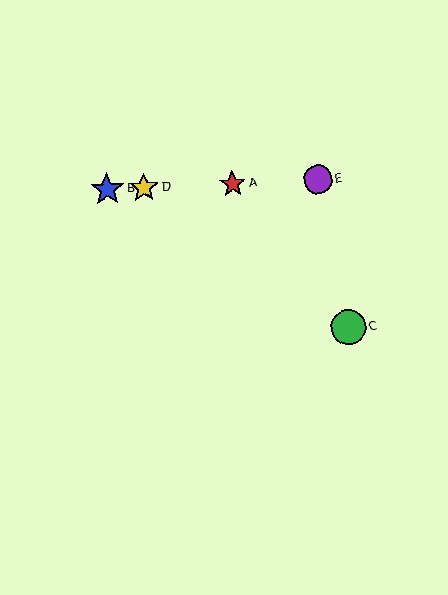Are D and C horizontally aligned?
No, D is at y≈188 and C is at y≈327.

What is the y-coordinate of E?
Object E is at y≈180.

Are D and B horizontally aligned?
Yes, both are at y≈188.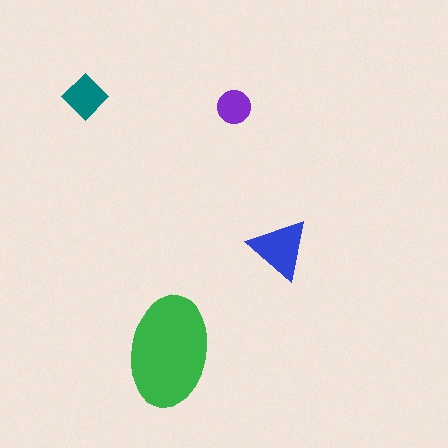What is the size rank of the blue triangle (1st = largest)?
2nd.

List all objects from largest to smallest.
The green ellipse, the blue triangle, the teal diamond, the purple circle.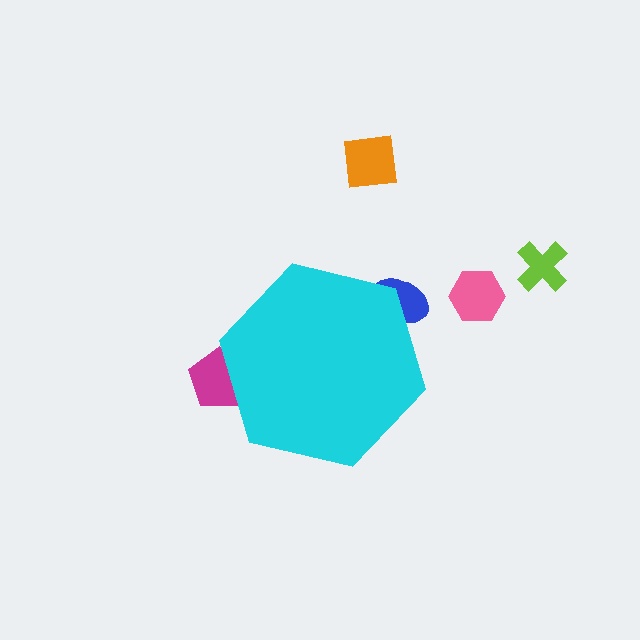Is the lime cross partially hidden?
No, the lime cross is fully visible.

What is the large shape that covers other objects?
A cyan hexagon.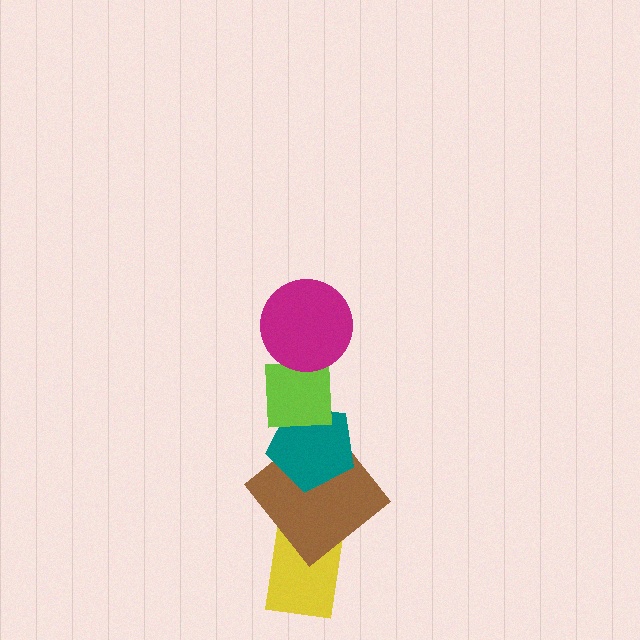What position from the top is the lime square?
The lime square is 2nd from the top.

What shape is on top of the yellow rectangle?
The brown diamond is on top of the yellow rectangle.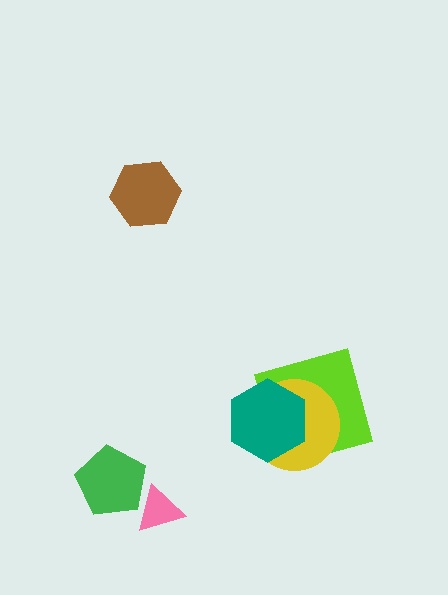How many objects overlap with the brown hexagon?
0 objects overlap with the brown hexagon.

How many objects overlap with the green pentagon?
1 object overlaps with the green pentagon.